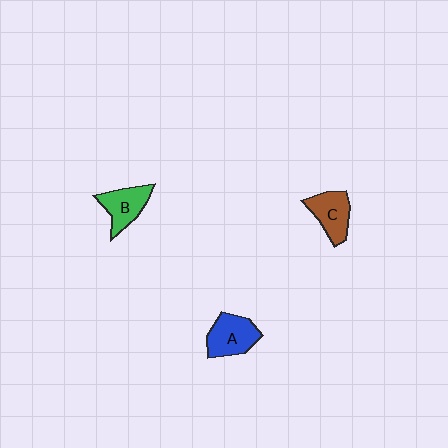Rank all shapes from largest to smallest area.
From largest to smallest: A (blue), C (brown), B (green).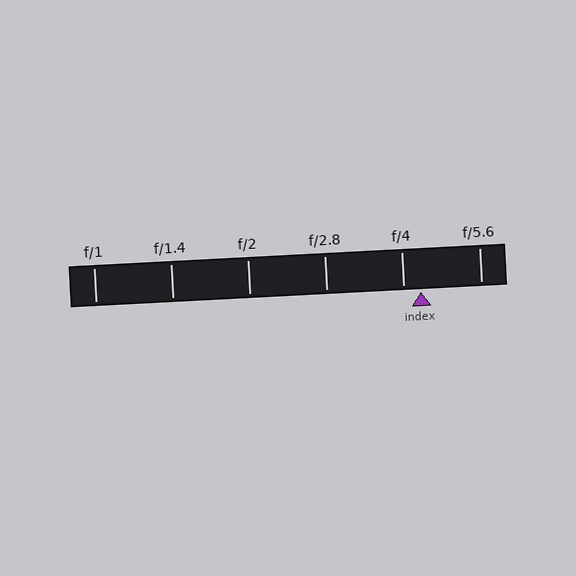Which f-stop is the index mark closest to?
The index mark is closest to f/4.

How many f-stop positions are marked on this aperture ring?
There are 6 f-stop positions marked.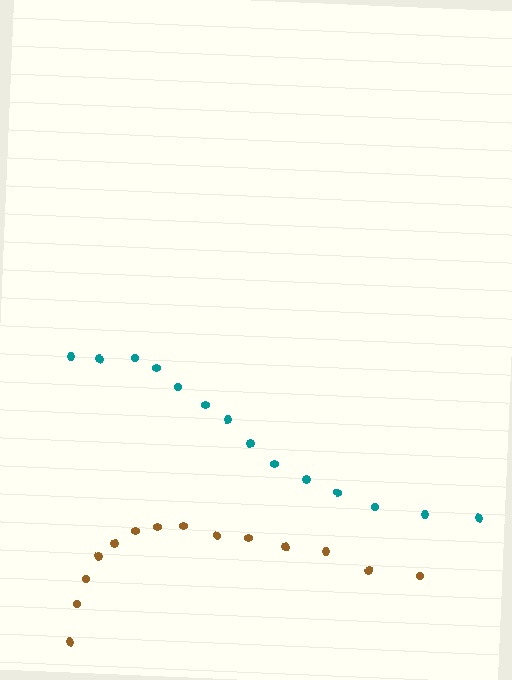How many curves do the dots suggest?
There are 2 distinct paths.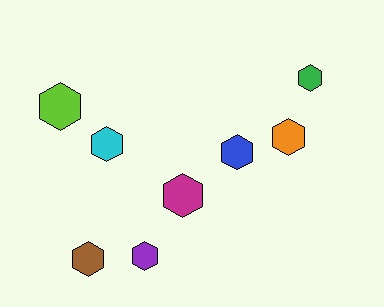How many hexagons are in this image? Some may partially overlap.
There are 8 hexagons.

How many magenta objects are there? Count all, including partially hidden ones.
There is 1 magenta object.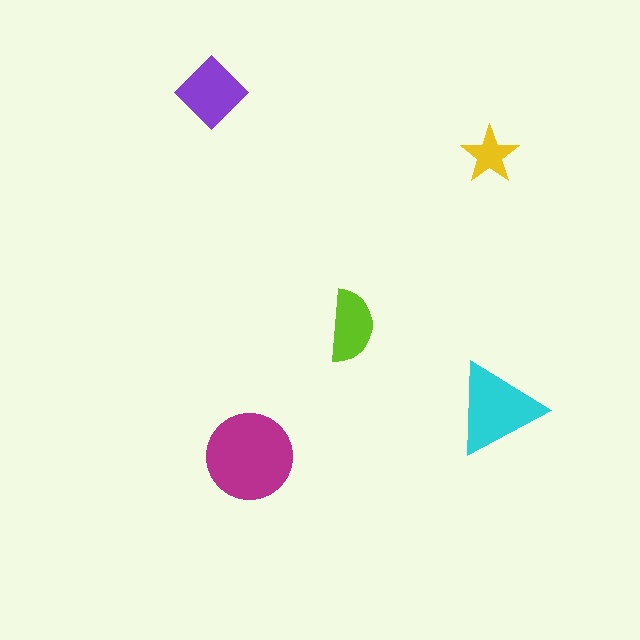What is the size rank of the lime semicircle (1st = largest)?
4th.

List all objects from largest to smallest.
The magenta circle, the cyan triangle, the purple diamond, the lime semicircle, the yellow star.